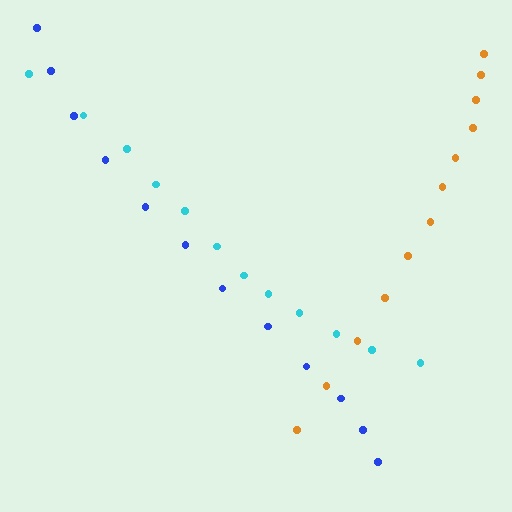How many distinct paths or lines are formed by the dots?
There are 3 distinct paths.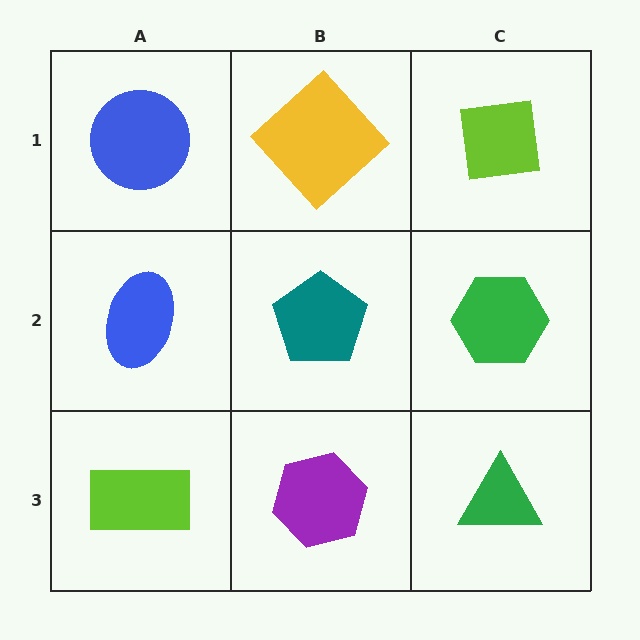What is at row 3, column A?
A lime rectangle.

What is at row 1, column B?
A yellow diamond.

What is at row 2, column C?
A green hexagon.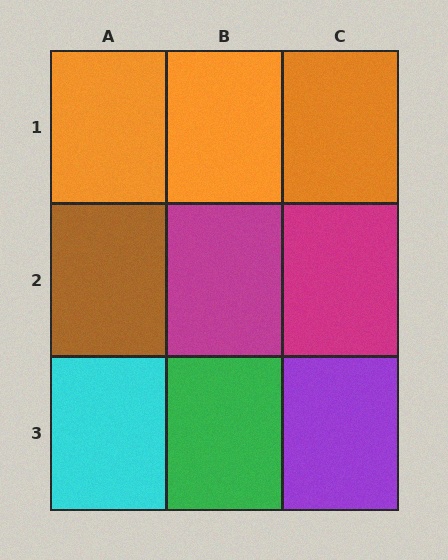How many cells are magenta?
2 cells are magenta.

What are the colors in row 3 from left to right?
Cyan, green, purple.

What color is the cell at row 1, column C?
Orange.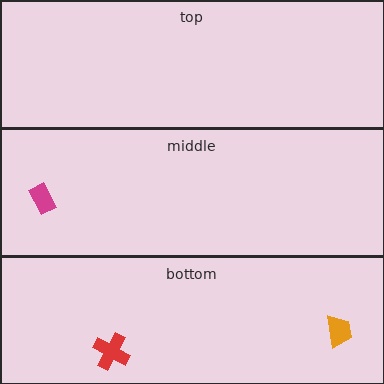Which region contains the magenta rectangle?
The middle region.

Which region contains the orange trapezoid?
The bottom region.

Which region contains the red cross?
The bottom region.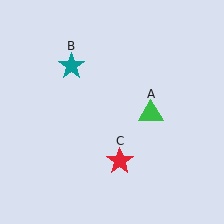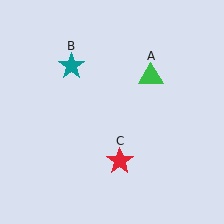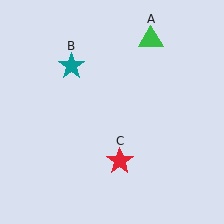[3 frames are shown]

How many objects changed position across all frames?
1 object changed position: green triangle (object A).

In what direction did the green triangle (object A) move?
The green triangle (object A) moved up.